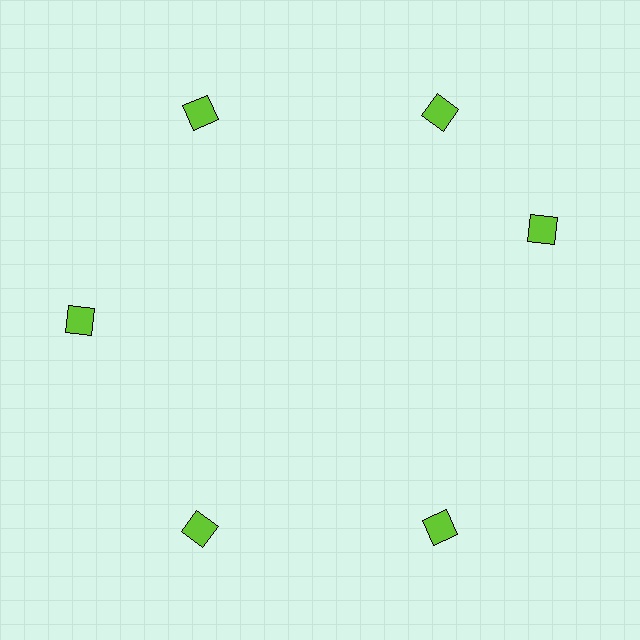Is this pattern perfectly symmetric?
No. The 6 lime diamonds are arranged in a ring, but one element near the 3 o'clock position is rotated out of alignment along the ring, breaking the 6-fold rotational symmetry.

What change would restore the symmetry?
The symmetry would be restored by rotating it back into even spacing with its neighbors so that all 6 diamonds sit at equal angles and equal distance from the center.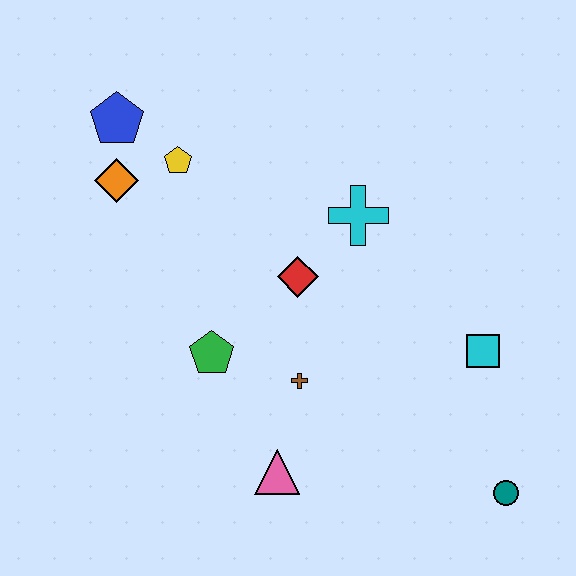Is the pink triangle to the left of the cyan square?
Yes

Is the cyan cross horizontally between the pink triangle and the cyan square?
Yes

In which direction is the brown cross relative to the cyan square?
The brown cross is to the left of the cyan square.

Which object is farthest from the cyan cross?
The teal circle is farthest from the cyan cross.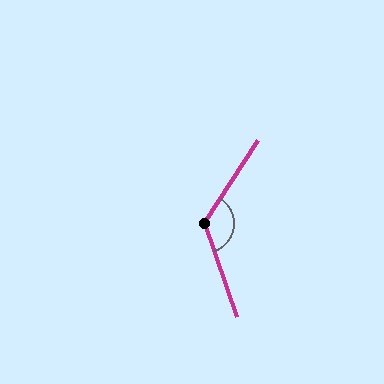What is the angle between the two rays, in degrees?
Approximately 128 degrees.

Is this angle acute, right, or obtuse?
It is obtuse.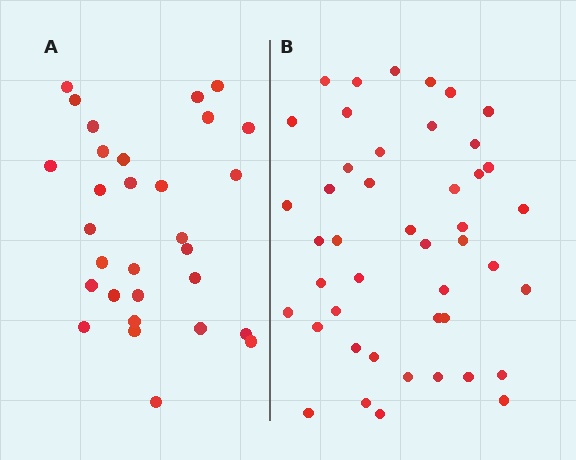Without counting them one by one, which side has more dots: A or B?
Region B (the right region) has more dots.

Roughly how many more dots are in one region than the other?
Region B has approximately 15 more dots than region A.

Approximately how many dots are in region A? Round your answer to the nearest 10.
About 30 dots.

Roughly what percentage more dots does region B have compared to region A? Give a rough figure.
About 50% more.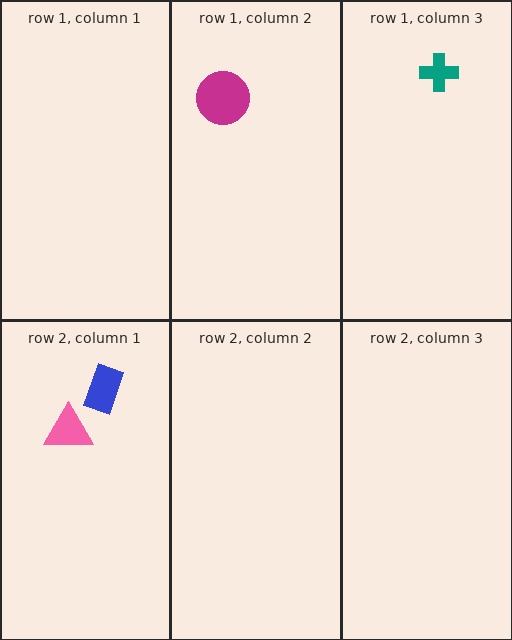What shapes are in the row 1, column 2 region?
The magenta circle.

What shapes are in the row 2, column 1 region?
The blue rectangle, the pink triangle.